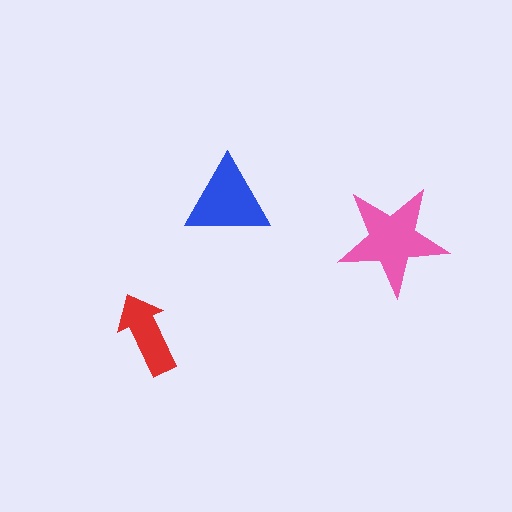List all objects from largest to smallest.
The pink star, the blue triangle, the red arrow.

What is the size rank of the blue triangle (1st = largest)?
2nd.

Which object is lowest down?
The red arrow is bottommost.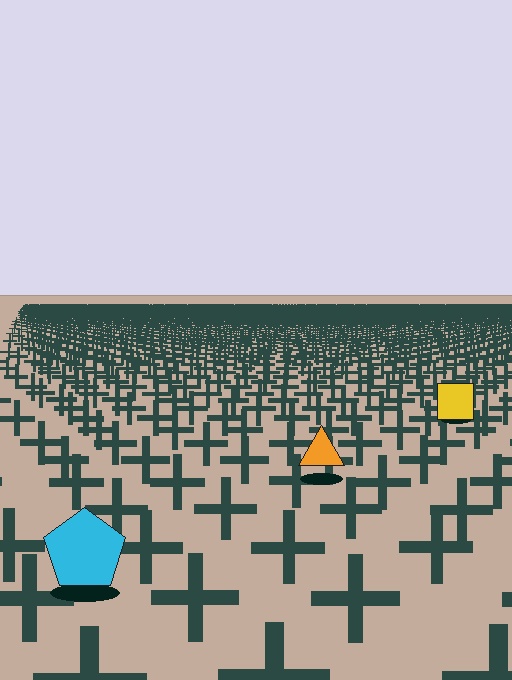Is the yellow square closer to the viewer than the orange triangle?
No. The orange triangle is closer — you can tell from the texture gradient: the ground texture is coarser near it.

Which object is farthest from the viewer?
The yellow square is farthest from the viewer. It appears smaller and the ground texture around it is denser.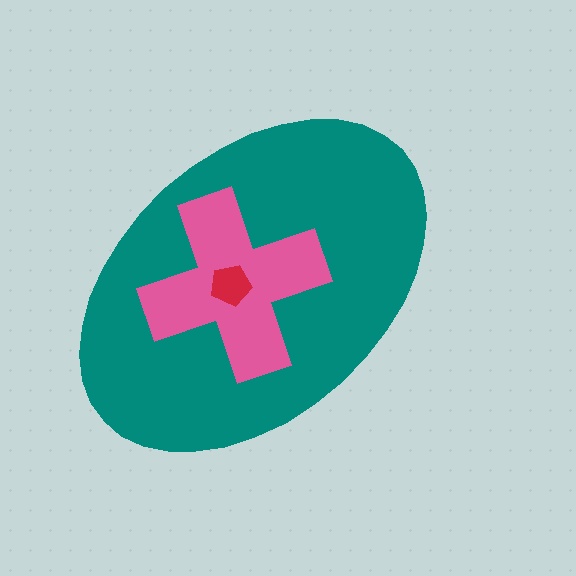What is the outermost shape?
The teal ellipse.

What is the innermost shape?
The red pentagon.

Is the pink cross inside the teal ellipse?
Yes.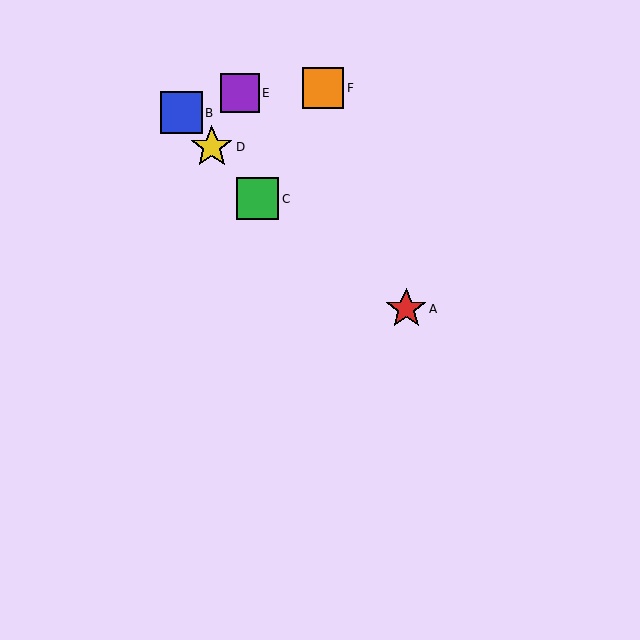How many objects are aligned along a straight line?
3 objects (B, C, D) are aligned along a straight line.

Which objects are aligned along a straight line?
Objects B, C, D are aligned along a straight line.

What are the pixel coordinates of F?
Object F is at (323, 88).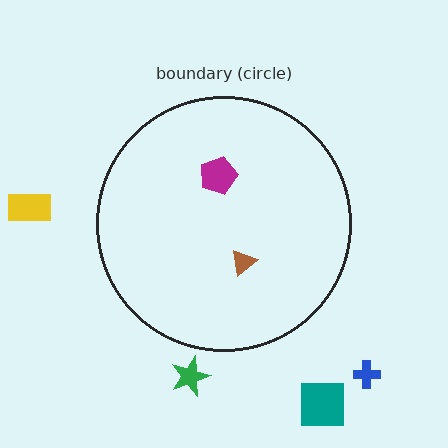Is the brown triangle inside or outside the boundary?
Inside.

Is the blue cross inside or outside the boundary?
Outside.